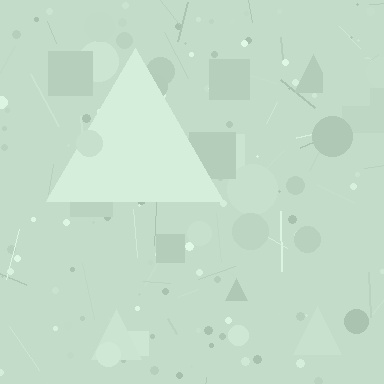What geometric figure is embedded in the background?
A triangle is embedded in the background.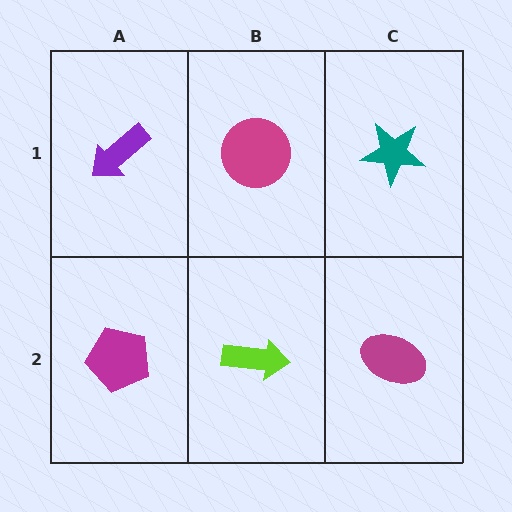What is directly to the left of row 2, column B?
A magenta pentagon.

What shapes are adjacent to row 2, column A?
A purple arrow (row 1, column A), a lime arrow (row 2, column B).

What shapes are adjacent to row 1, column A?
A magenta pentagon (row 2, column A), a magenta circle (row 1, column B).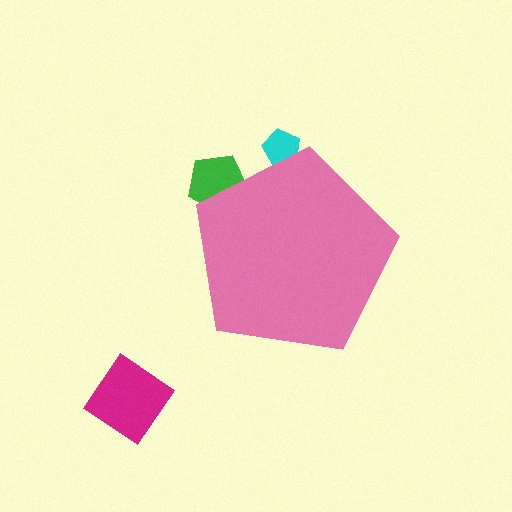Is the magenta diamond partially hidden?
No, the magenta diamond is fully visible.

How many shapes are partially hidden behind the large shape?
2 shapes are partially hidden.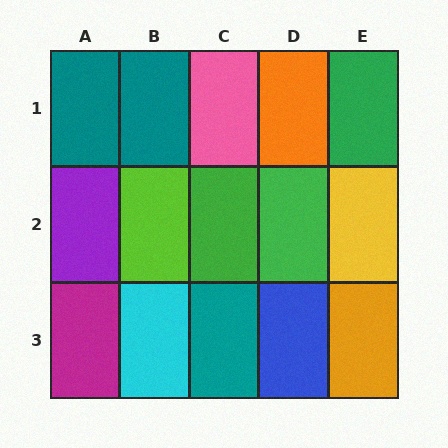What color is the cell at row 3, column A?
Magenta.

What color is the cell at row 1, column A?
Teal.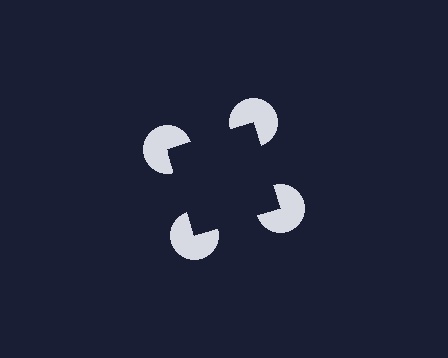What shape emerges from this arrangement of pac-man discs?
An illusory square — its edges are inferred from the aligned wedge cuts in the pac-man discs, not physically drawn.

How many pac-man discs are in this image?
There are 4 — one at each vertex of the illusory square.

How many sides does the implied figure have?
4 sides.